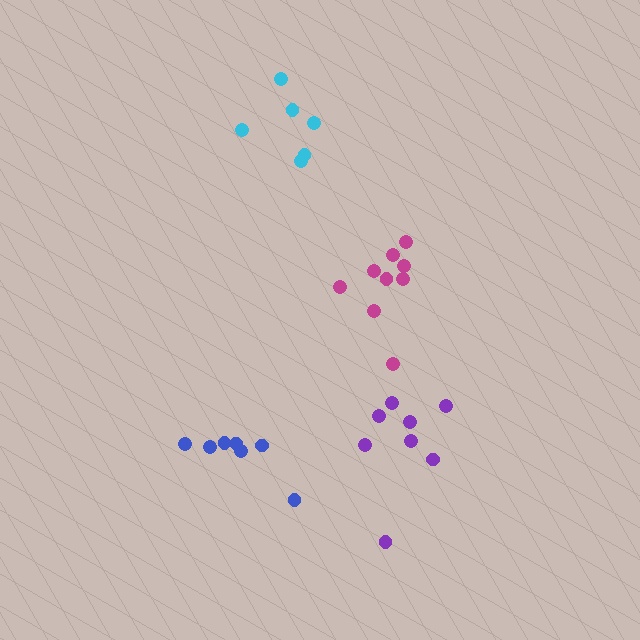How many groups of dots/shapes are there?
There are 4 groups.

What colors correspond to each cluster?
The clusters are colored: magenta, blue, cyan, purple.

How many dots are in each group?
Group 1: 9 dots, Group 2: 7 dots, Group 3: 6 dots, Group 4: 8 dots (30 total).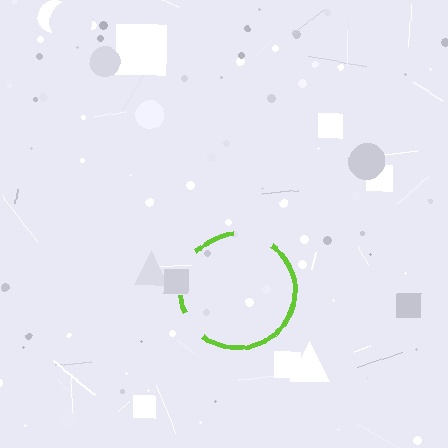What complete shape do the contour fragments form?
The contour fragments form a circle.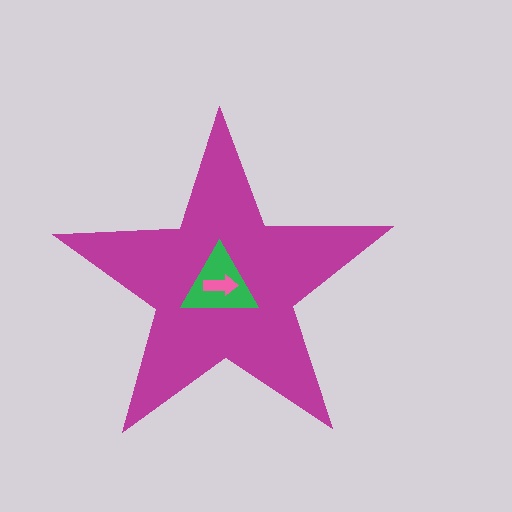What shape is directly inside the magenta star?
The green triangle.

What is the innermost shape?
The pink arrow.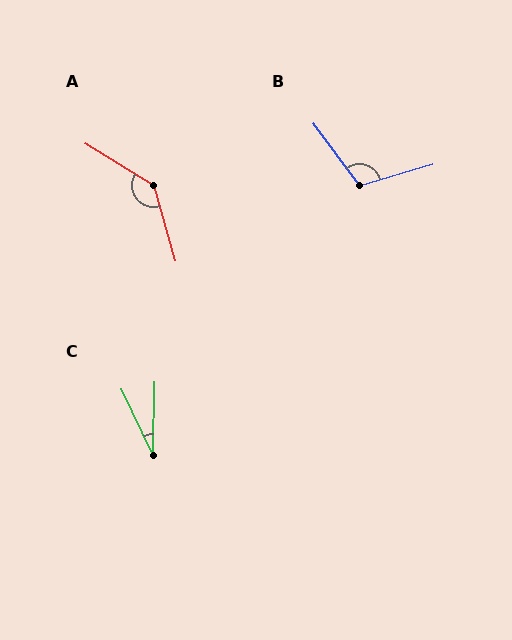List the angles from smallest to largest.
C (26°), B (110°), A (138°).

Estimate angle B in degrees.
Approximately 110 degrees.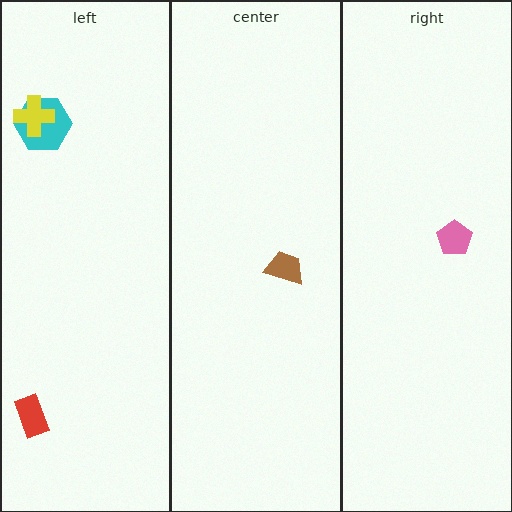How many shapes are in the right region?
1.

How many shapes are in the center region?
1.